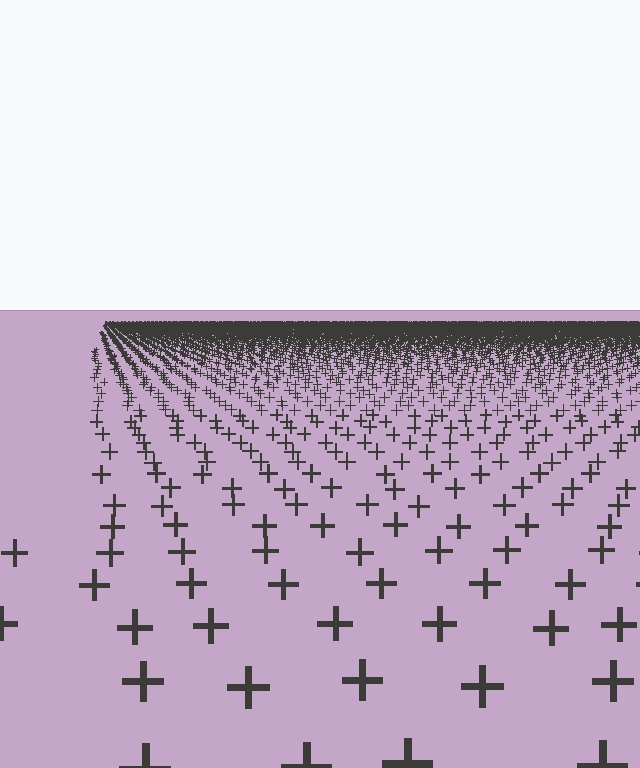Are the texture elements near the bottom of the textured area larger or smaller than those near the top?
Larger. Near the bottom, elements are closer to the viewer and appear at a bigger on-screen size.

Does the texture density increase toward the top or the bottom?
Density increases toward the top.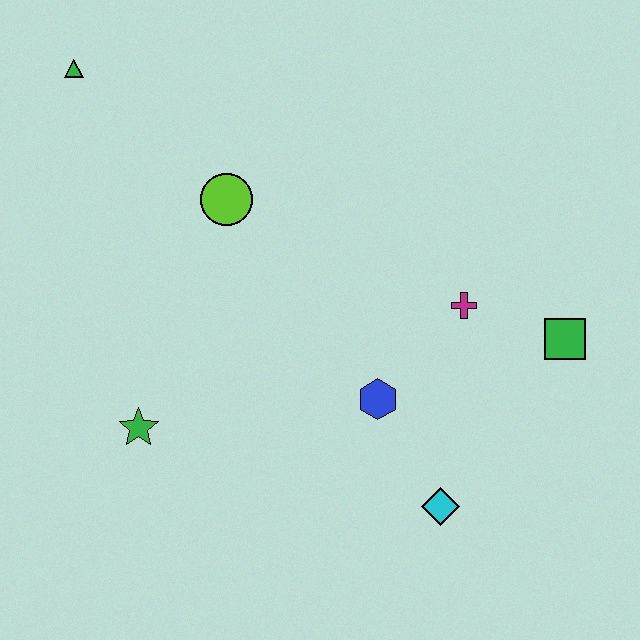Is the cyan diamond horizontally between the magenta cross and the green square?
No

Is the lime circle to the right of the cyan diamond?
No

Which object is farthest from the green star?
The green square is farthest from the green star.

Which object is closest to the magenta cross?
The green square is closest to the magenta cross.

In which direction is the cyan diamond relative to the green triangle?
The cyan diamond is below the green triangle.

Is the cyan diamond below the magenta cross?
Yes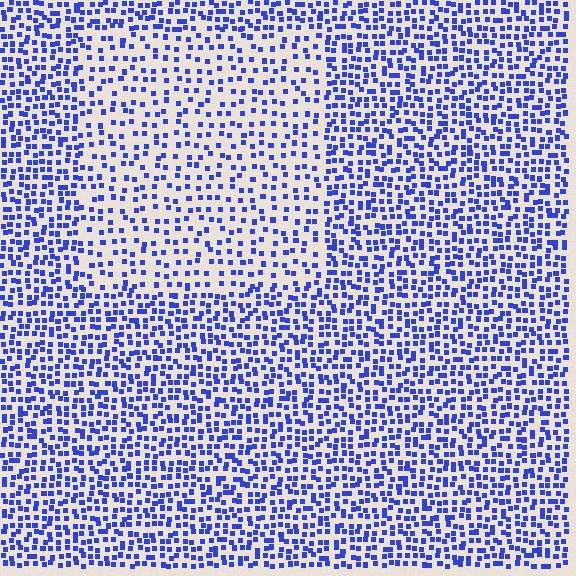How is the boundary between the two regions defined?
The boundary is defined by a change in element density (approximately 1.8x ratio). All elements are the same color, size, and shape.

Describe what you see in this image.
The image contains small blue elements arranged at two different densities. A rectangle-shaped region is visible where the elements are less densely packed than the surrounding area.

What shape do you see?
I see a rectangle.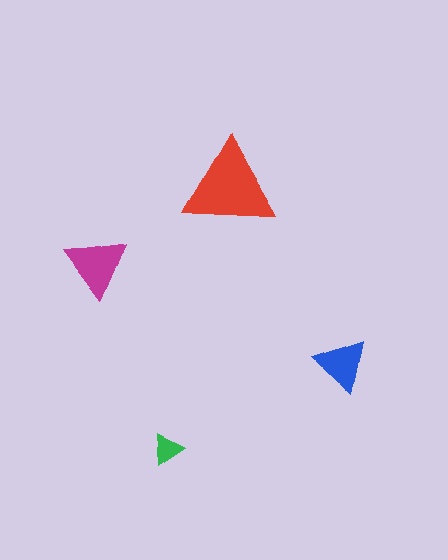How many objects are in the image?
There are 4 objects in the image.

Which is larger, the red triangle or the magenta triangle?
The red one.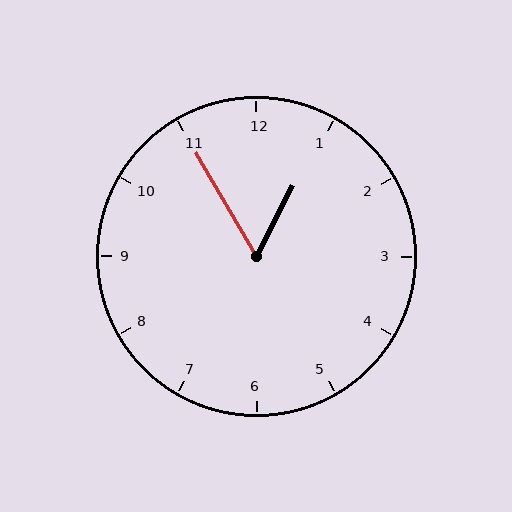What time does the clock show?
12:55.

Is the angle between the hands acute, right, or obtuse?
It is acute.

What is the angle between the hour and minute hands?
Approximately 58 degrees.